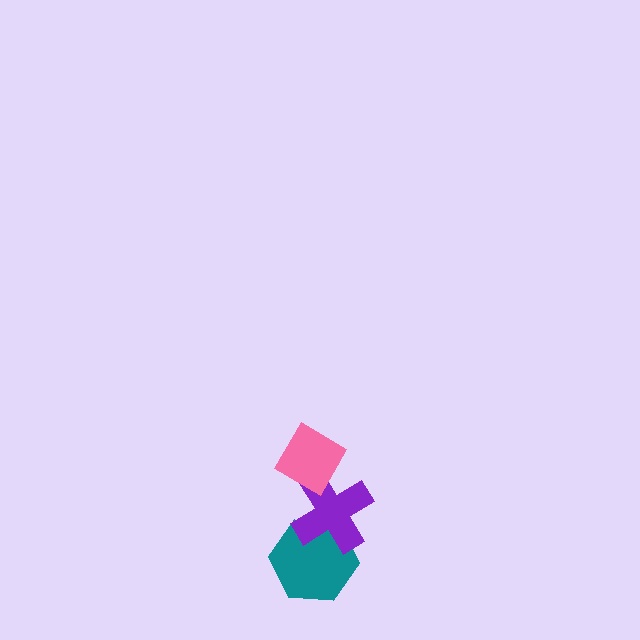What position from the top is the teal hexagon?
The teal hexagon is 3rd from the top.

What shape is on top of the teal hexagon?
The purple cross is on top of the teal hexagon.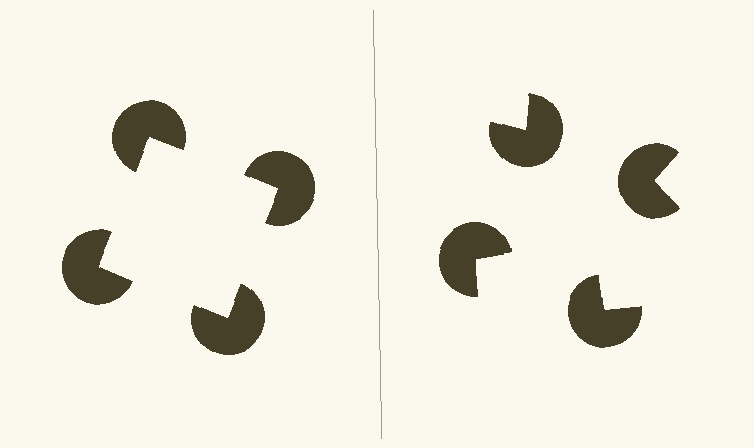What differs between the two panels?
The pac-man discs are positioned identically on both sides; only the wedge orientations differ. On the left they align to a square; on the right they are misaligned.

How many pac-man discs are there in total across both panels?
8 — 4 on each side.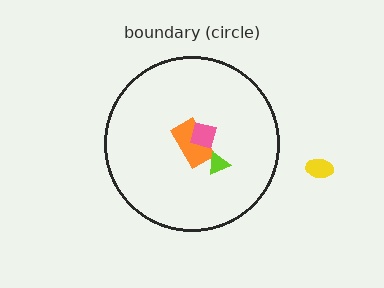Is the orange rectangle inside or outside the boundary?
Inside.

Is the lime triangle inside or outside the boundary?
Inside.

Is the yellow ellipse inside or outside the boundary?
Outside.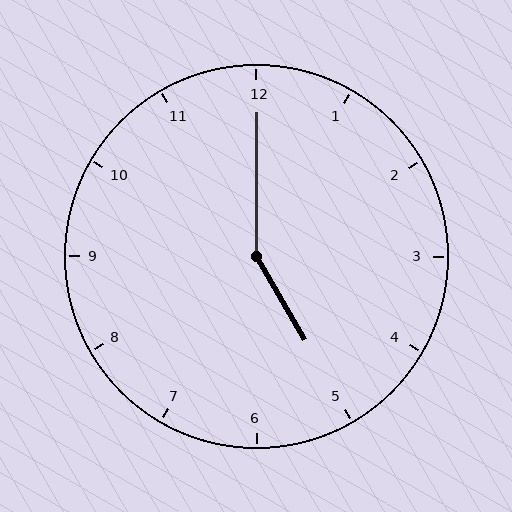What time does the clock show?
5:00.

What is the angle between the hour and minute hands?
Approximately 150 degrees.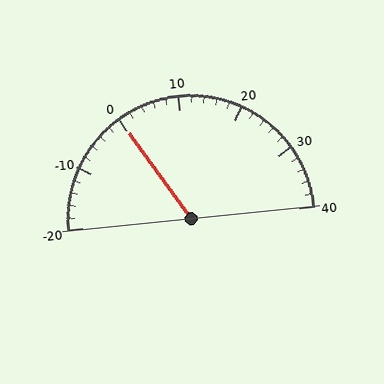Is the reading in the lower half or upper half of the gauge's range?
The reading is in the lower half of the range (-20 to 40).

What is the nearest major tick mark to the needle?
The nearest major tick mark is 0.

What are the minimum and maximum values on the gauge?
The gauge ranges from -20 to 40.